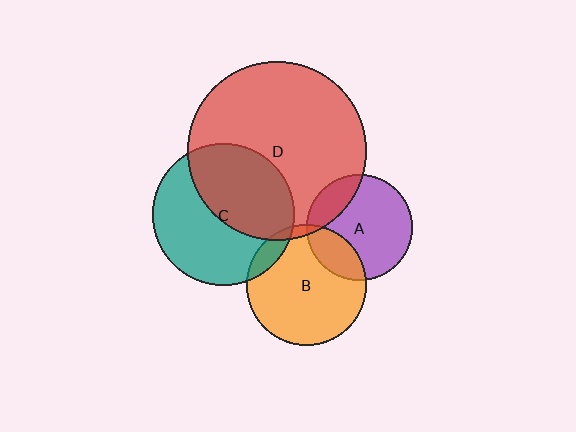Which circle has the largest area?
Circle D (red).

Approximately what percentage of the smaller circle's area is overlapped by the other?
Approximately 5%.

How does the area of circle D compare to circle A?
Approximately 2.9 times.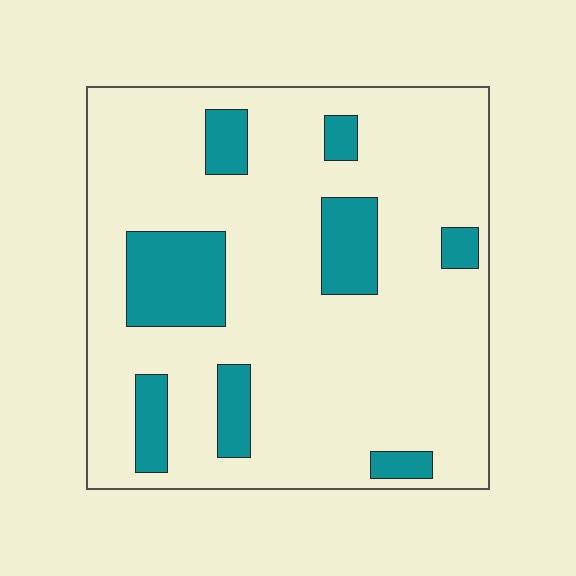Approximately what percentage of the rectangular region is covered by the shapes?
Approximately 20%.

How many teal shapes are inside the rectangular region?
8.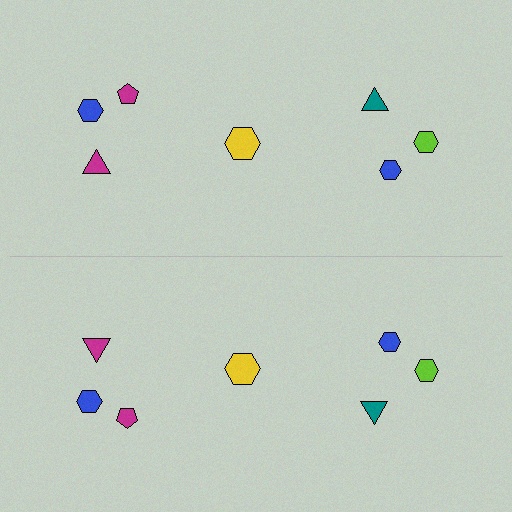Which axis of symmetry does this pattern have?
The pattern has a horizontal axis of symmetry running through the center of the image.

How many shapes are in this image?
There are 14 shapes in this image.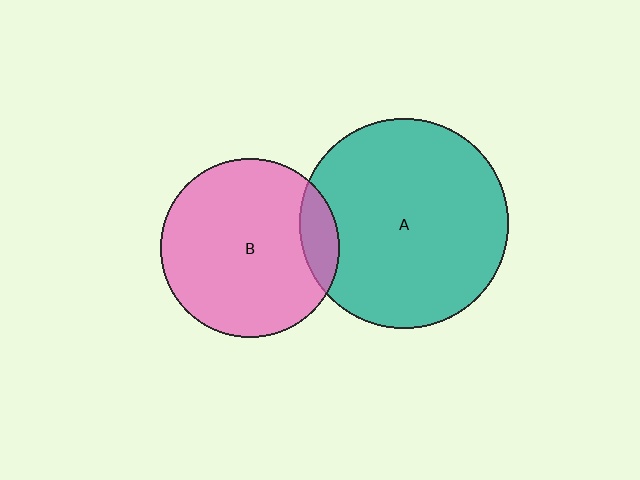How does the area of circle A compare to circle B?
Approximately 1.4 times.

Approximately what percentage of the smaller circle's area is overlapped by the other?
Approximately 10%.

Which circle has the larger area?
Circle A (teal).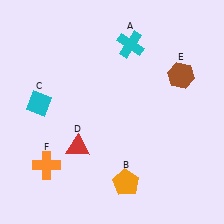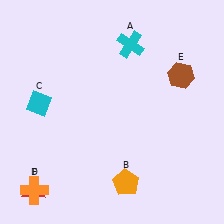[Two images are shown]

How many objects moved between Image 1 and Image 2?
2 objects moved between the two images.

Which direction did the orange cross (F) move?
The orange cross (F) moved down.